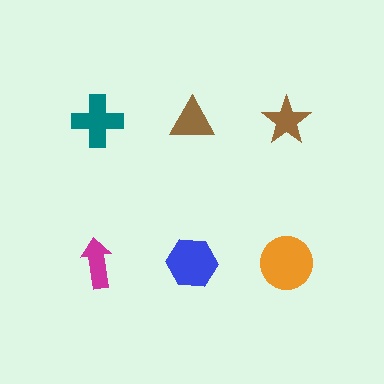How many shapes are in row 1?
3 shapes.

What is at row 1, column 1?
A teal cross.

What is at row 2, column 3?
An orange circle.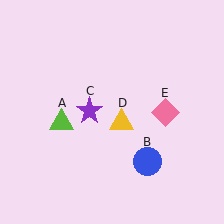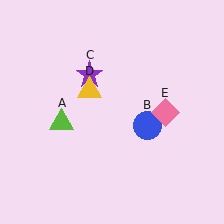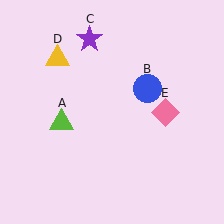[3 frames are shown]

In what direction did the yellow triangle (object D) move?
The yellow triangle (object D) moved up and to the left.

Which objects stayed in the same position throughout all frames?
Lime triangle (object A) and pink diamond (object E) remained stationary.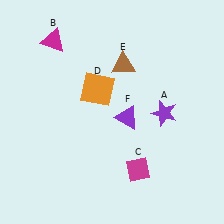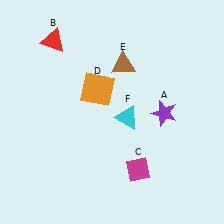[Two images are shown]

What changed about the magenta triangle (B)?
In Image 1, B is magenta. In Image 2, it changed to red.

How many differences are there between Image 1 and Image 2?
There are 2 differences between the two images.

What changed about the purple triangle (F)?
In Image 1, F is purple. In Image 2, it changed to cyan.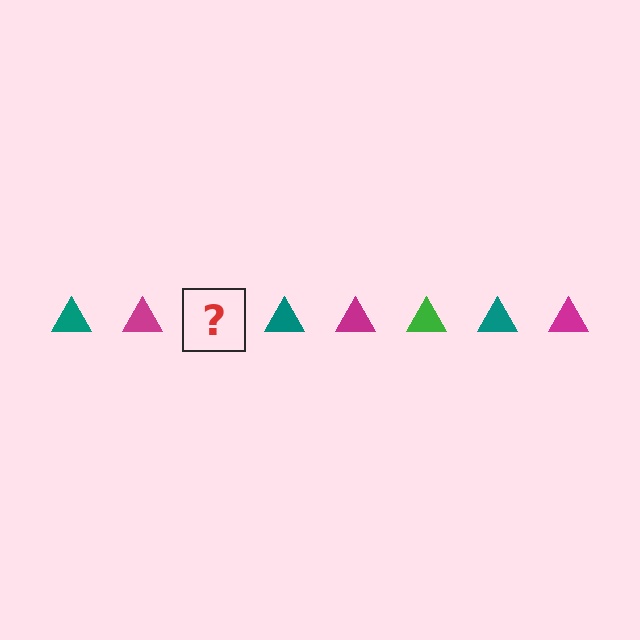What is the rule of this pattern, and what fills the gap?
The rule is that the pattern cycles through teal, magenta, green triangles. The gap should be filled with a green triangle.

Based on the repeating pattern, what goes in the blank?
The blank should be a green triangle.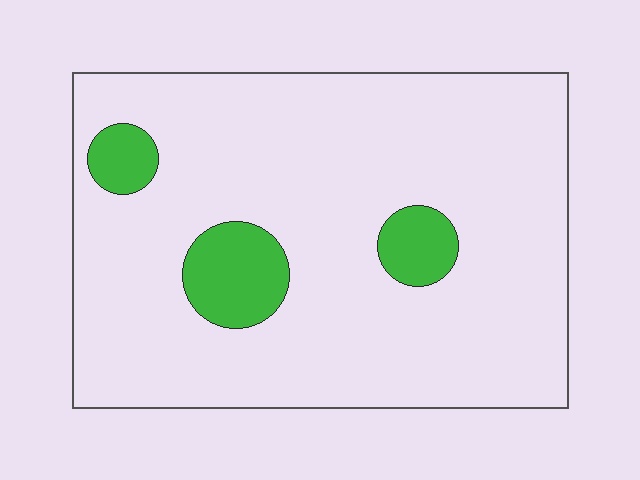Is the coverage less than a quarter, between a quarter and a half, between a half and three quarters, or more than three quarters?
Less than a quarter.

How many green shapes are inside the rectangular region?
3.